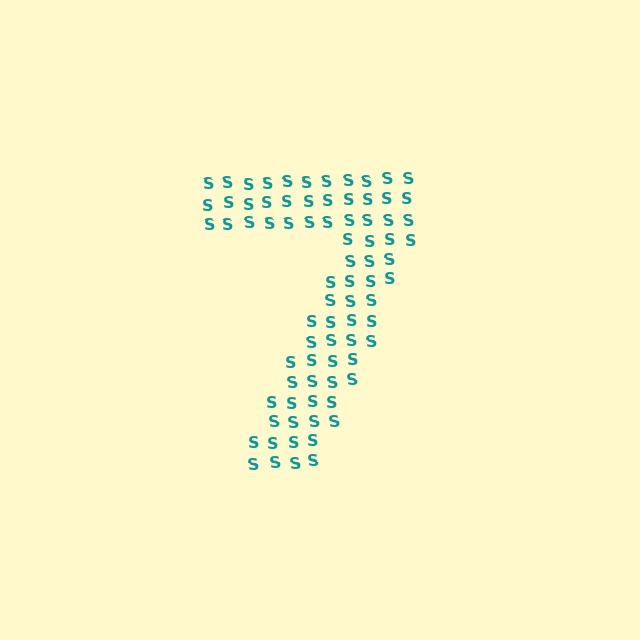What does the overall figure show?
The overall figure shows the digit 7.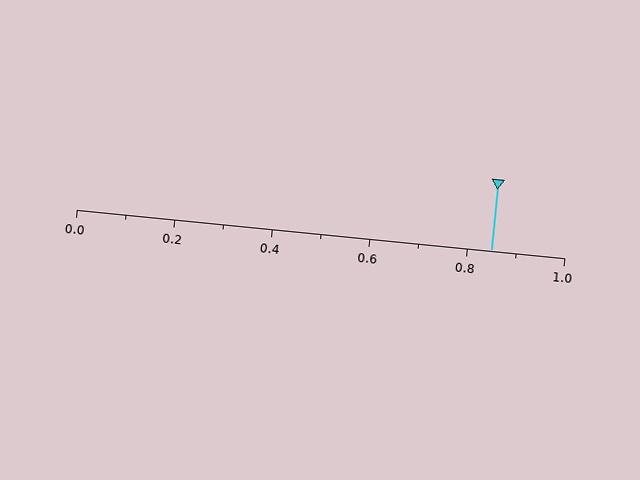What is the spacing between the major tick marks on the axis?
The major ticks are spaced 0.2 apart.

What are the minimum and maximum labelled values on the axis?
The axis runs from 0.0 to 1.0.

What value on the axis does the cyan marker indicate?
The marker indicates approximately 0.85.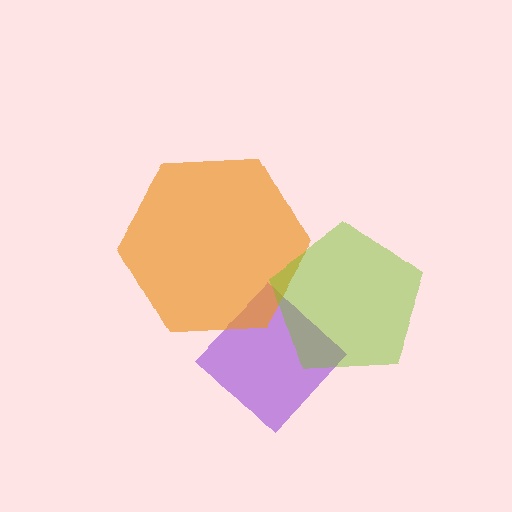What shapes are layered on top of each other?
The layered shapes are: a purple diamond, an orange hexagon, a lime pentagon.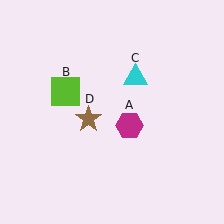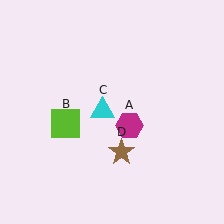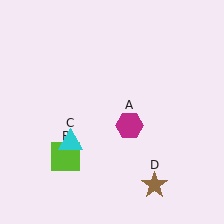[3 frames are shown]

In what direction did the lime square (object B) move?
The lime square (object B) moved down.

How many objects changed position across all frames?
3 objects changed position: lime square (object B), cyan triangle (object C), brown star (object D).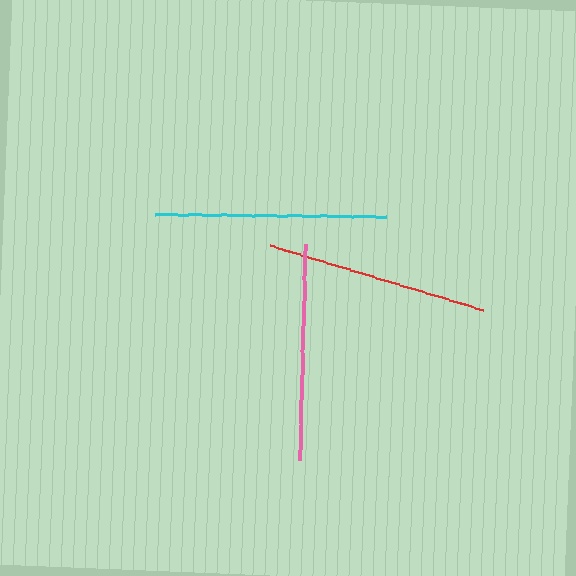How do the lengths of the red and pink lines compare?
The red and pink lines are approximately the same length.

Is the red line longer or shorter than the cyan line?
The cyan line is longer than the red line.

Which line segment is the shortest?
The pink line is the shortest at approximately 217 pixels.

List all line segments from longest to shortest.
From longest to shortest: cyan, red, pink.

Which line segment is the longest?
The cyan line is the longest at approximately 231 pixels.